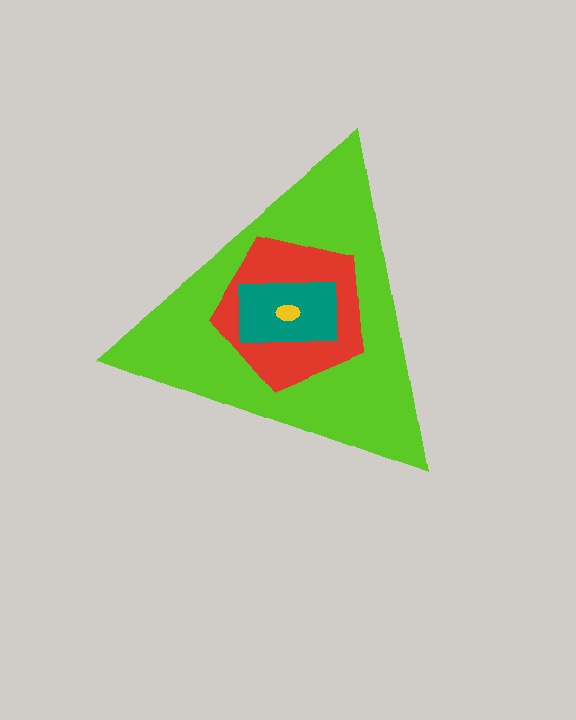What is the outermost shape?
The lime triangle.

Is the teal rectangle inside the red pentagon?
Yes.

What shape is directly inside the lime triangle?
The red pentagon.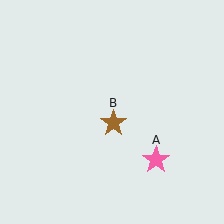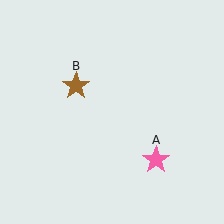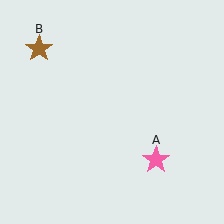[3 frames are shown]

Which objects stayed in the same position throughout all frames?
Pink star (object A) remained stationary.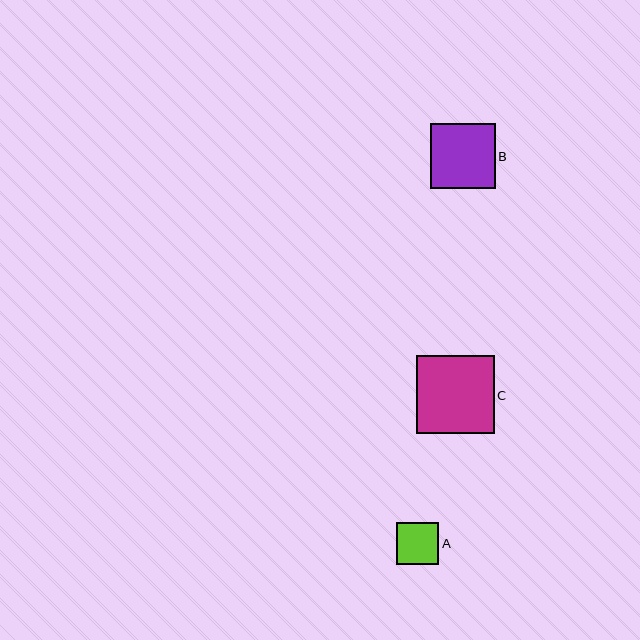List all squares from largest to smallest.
From largest to smallest: C, B, A.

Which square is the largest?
Square C is the largest with a size of approximately 78 pixels.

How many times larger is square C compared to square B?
Square C is approximately 1.2 times the size of square B.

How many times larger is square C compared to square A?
Square C is approximately 1.8 times the size of square A.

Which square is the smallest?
Square A is the smallest with a size of approximately 42 pixels.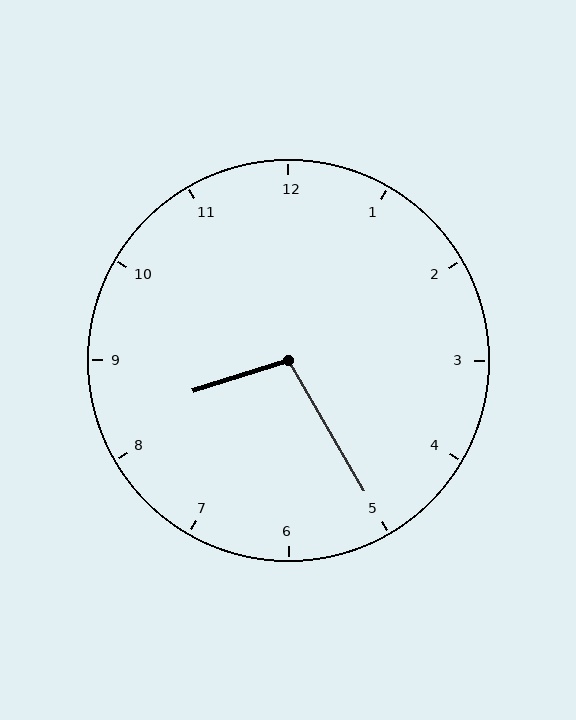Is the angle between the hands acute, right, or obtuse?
It is obtuse.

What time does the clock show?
8:25.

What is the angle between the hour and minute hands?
Approximately 102 degrees.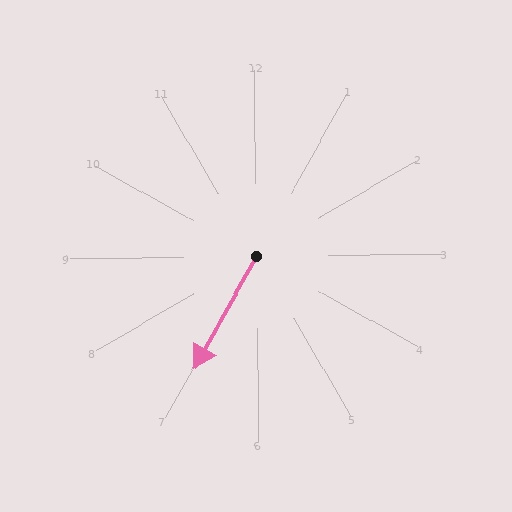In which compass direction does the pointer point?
Southwest.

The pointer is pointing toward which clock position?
Roughly 7 o'clock.